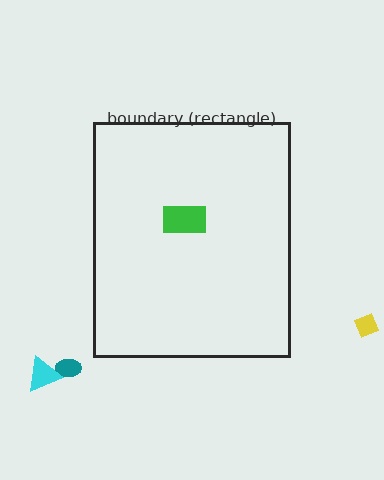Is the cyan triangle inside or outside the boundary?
Outside.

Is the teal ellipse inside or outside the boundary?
Outside.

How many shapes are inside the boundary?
1 inside, 3 outside.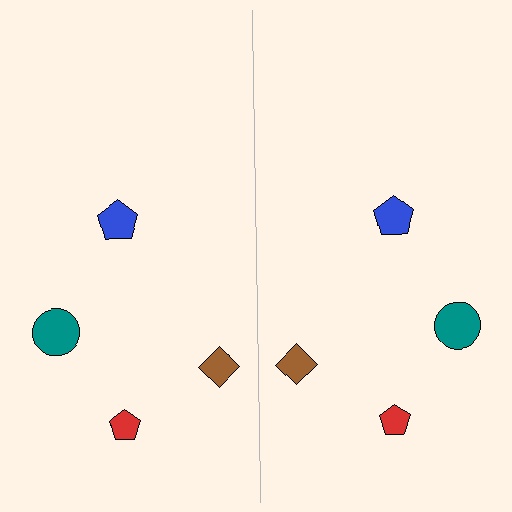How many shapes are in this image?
There are 8 shapes in this image.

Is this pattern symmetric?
Yes, this pattern has bilateral (reflection) symmetry.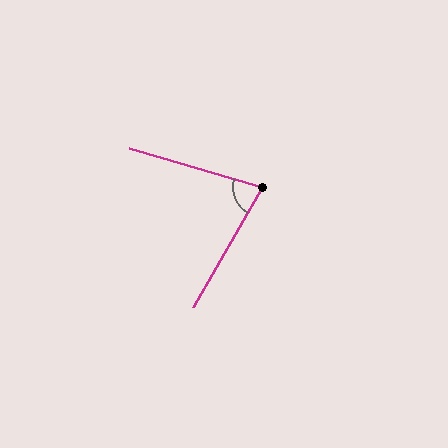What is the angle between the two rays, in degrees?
Approximately 76 degrees.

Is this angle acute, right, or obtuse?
It is acute.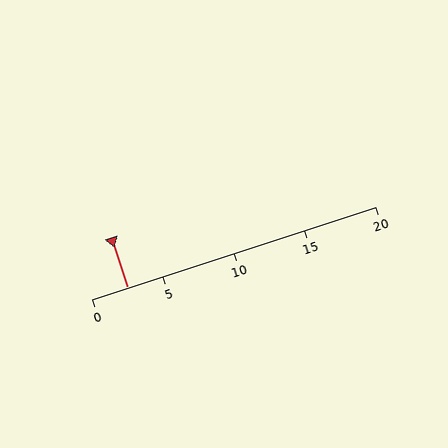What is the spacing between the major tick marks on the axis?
The major ticks are spaced 5 apart.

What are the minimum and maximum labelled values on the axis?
The axis runs from 0 to 20.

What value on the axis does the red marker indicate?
The marker indicates approximately 2.5.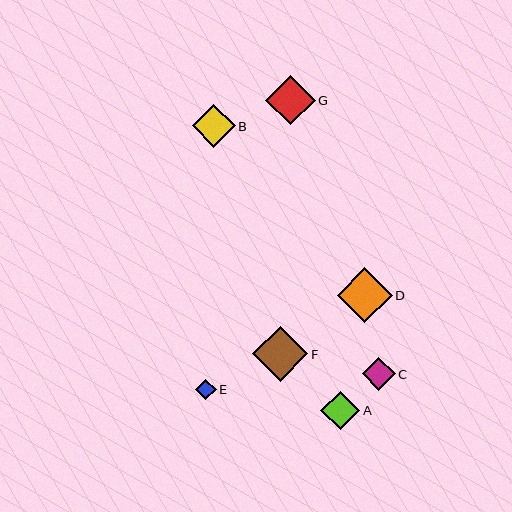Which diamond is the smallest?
Diamond E is the smallest with a size of approximately 20 pixels.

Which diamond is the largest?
Diamond F is the largest with a size of approximately 55 pixels.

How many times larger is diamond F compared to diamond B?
Diamond F is approximately 1.3 times the size of diamond B.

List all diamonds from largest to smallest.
From largest to smallest: F, D, G, B, A, C, E.